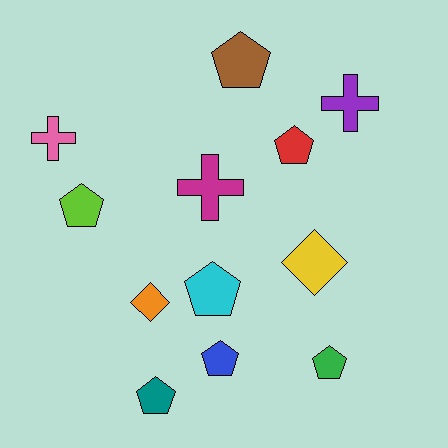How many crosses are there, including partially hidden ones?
There are 3 crosses.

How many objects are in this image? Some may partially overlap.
There are 12 objects.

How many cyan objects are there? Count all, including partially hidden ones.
There is 1 cyan object.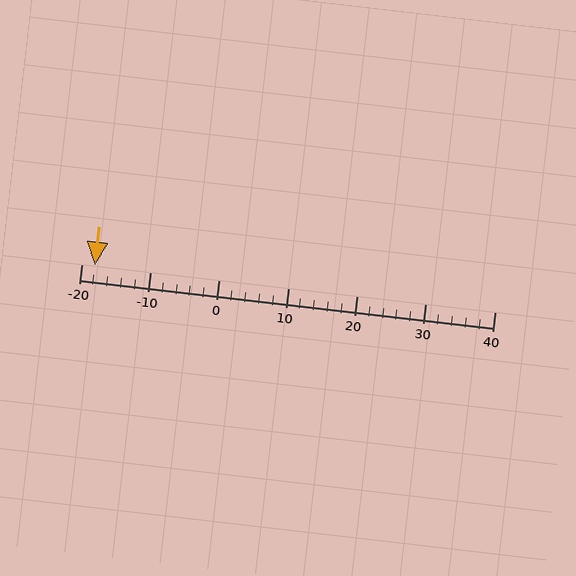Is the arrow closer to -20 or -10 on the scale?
The arrow is closer to -20.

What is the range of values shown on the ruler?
The ruler shows values from -20 to 40.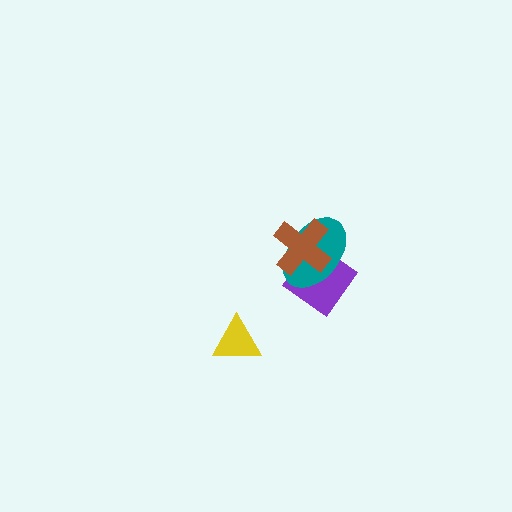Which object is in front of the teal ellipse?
The brown cross is in front of the teal ellipse.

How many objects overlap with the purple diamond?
2 objects overlap with the purple diamond.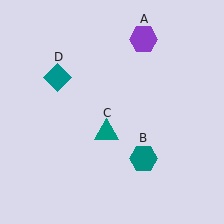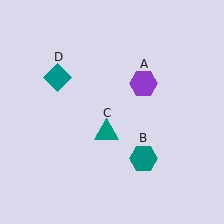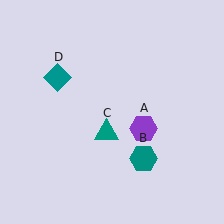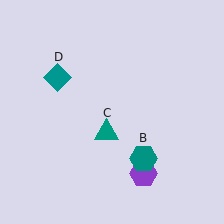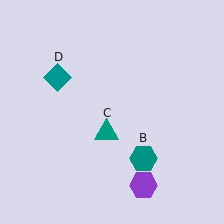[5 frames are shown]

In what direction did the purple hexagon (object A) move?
The purple hexagon (object A) moved down.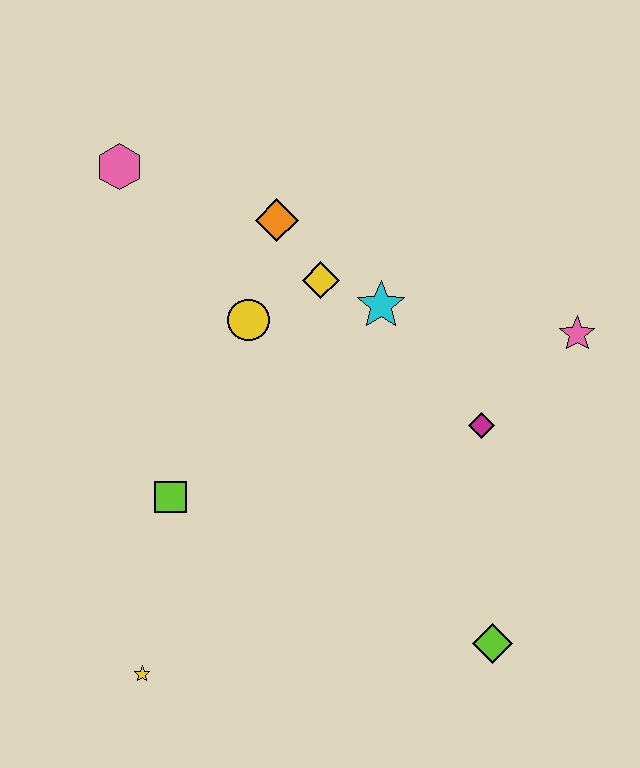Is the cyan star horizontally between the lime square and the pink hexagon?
No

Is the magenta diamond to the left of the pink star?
Yes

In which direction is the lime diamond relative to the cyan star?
The lime diamond is below the cyan star.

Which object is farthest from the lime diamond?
The pink hexagon is farthest from the lime diamond.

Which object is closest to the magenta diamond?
The pink star is closest to the magenta diamond.